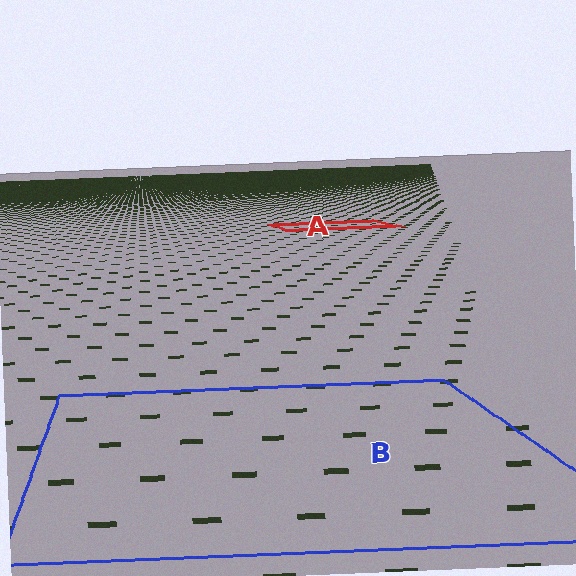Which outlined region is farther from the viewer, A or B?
Region A is farther from the viewer — the texture elements inside it appear smaller and more densely packed.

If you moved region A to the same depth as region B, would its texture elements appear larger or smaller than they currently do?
They would appear larger. At a closer depth, the same texture elements are projected at a bigger on-screen size.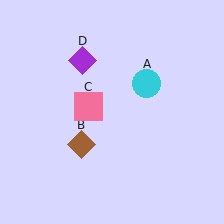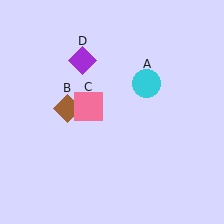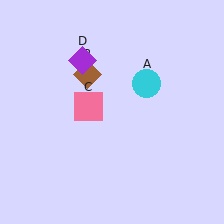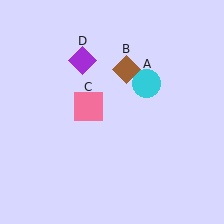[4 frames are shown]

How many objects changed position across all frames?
1 object changed position: brown diamond (object B).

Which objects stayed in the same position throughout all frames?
Cyan circle (object A) and pink square (object C) and purple diamond (object D) remained stationary.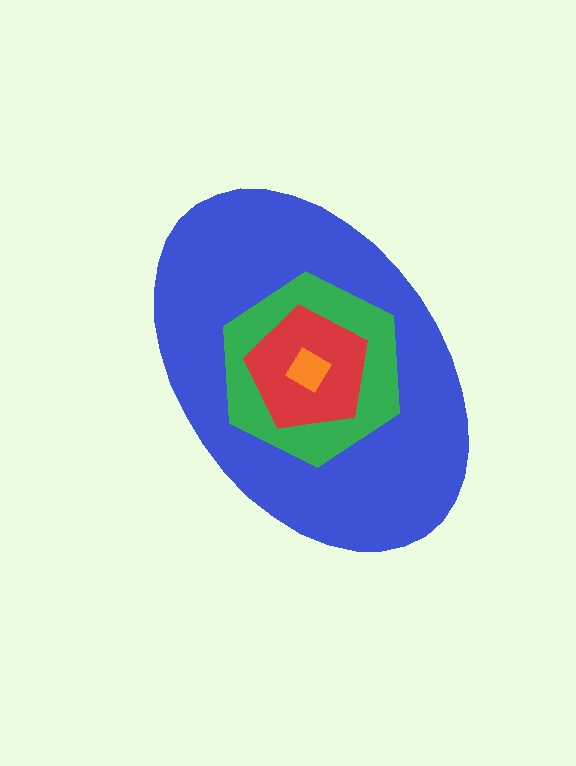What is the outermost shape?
The blue ellipse.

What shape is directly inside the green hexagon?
The red pentagon.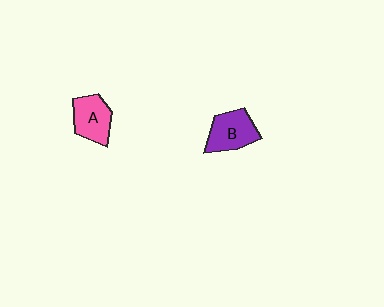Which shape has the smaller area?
Shape A (pink).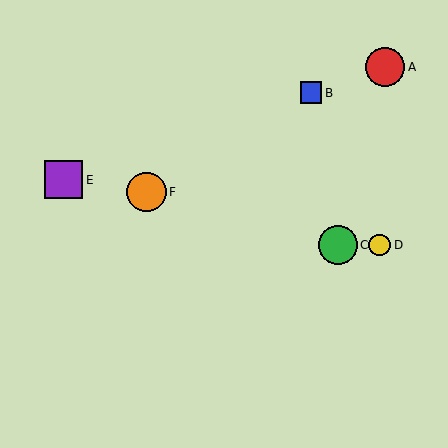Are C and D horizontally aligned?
Yes, both are at y≈245.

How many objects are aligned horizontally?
2 objects (C, D) are aligned horizontally.